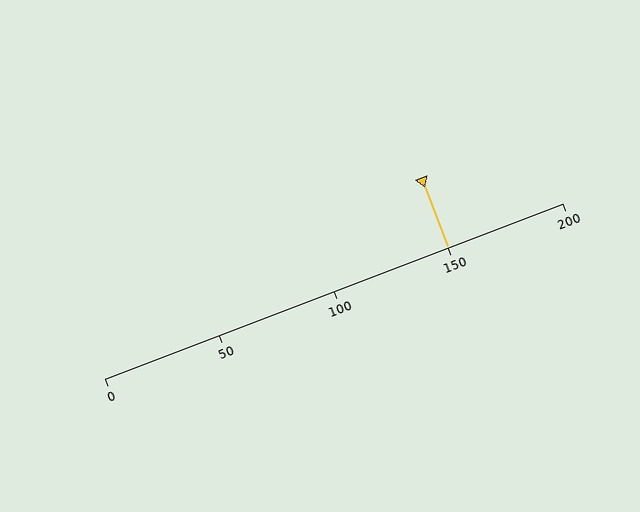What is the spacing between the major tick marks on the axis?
The major ticks are spaced 50 apart.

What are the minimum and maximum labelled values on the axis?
The axis runs from 0 to 200.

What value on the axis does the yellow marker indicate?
The marker indicates approximately 150.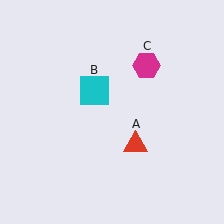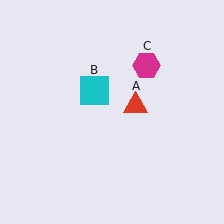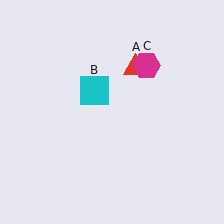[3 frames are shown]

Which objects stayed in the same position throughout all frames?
Cyan square (object B) and magenta hexagon (object C) remained stationary.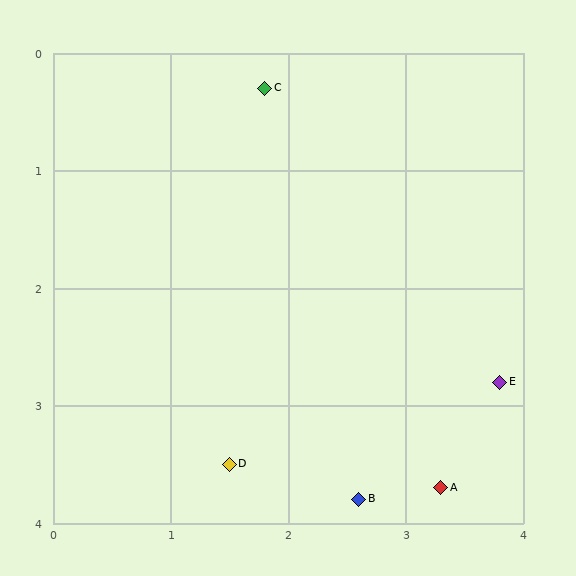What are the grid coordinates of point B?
Point B is at approximately (2.6, 3.8).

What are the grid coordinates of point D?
Point D is at approximately (1.5, 3.5).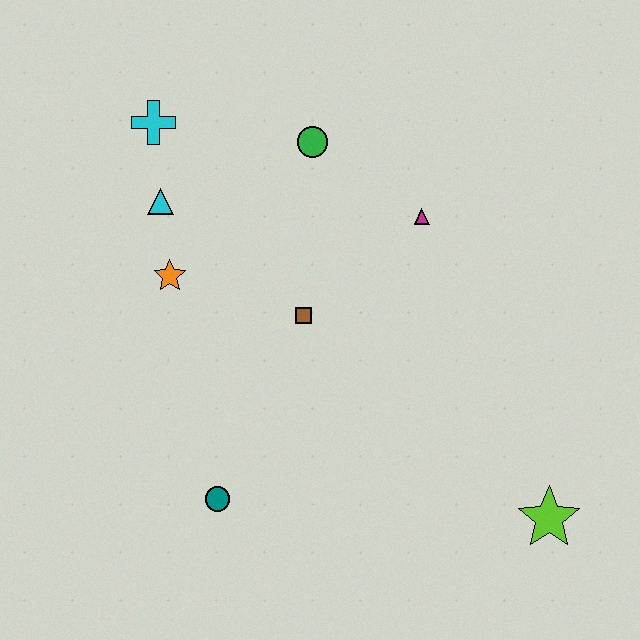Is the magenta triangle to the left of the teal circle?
No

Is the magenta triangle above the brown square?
Yes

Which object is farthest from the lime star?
The cyan cross is farthest from the lime star.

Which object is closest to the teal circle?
The brown square is closest to the teal circle.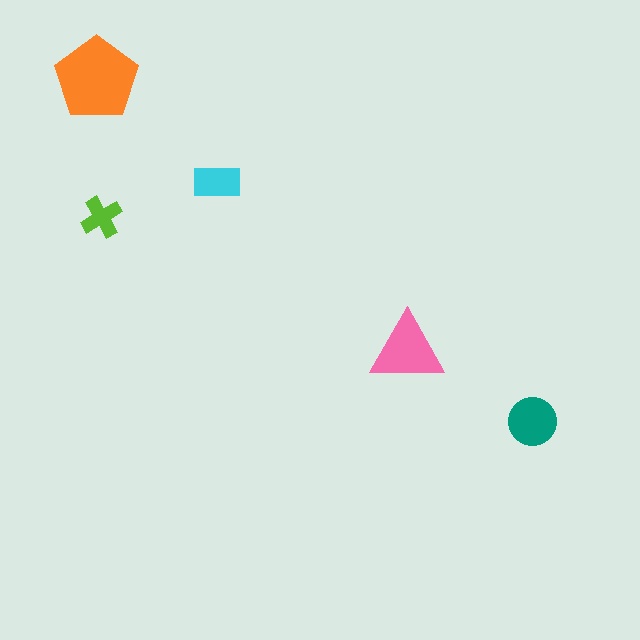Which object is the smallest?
The lime cross.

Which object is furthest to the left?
The orange pentagon is leftmost.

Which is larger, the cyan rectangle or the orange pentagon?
The orange pentagon.